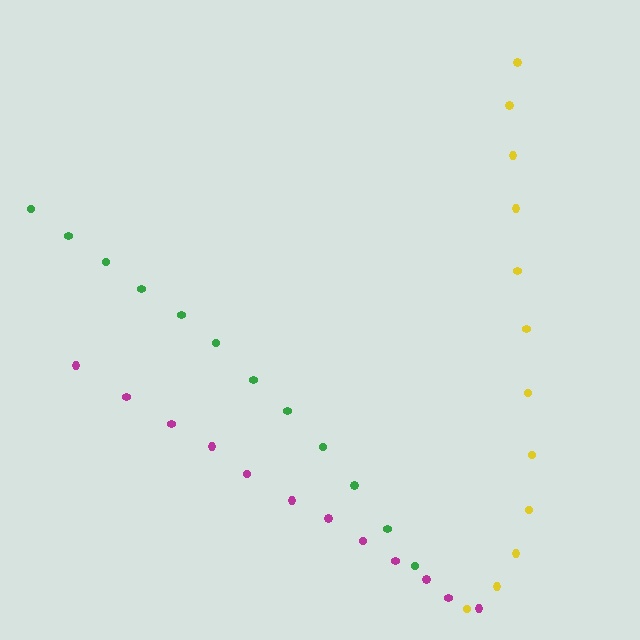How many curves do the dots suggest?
There are 3 distinct paths.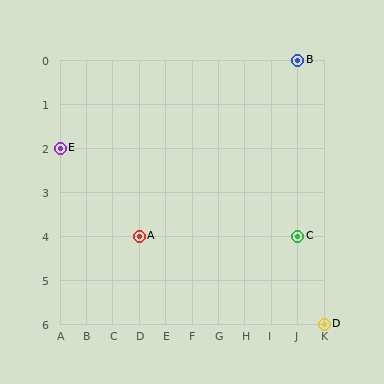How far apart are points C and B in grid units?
Points C and B are 4 rows apart.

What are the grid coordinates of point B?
Point B is at grid coordinates (J, 0).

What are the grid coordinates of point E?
Point E is at grid coordinates (A, 2).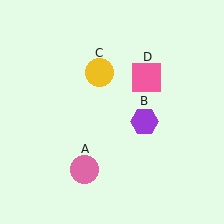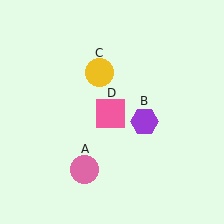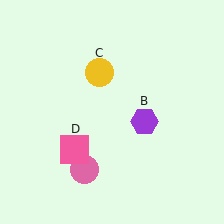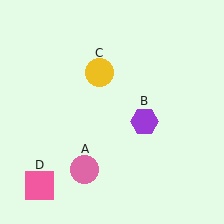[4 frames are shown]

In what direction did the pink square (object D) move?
The pink square (object D) moved down and to the left.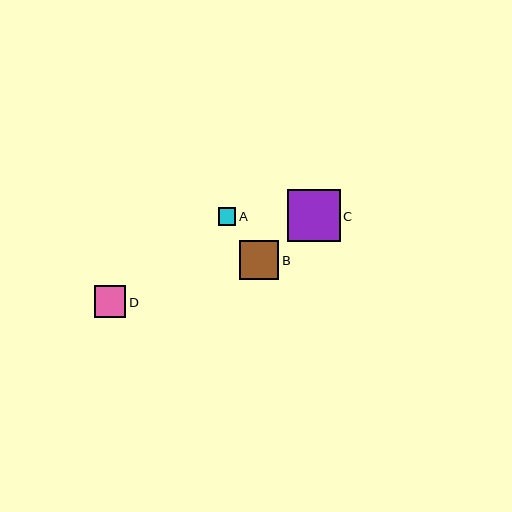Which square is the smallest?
Square A is the smallest with a size of approximately 17 pixels.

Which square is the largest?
Square C is the largest with a size of approximately 52 pixels.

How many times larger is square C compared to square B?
Square C is approximately 1.3 times the size of square B.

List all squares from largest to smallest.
From largest to smallest: C, B, D, A.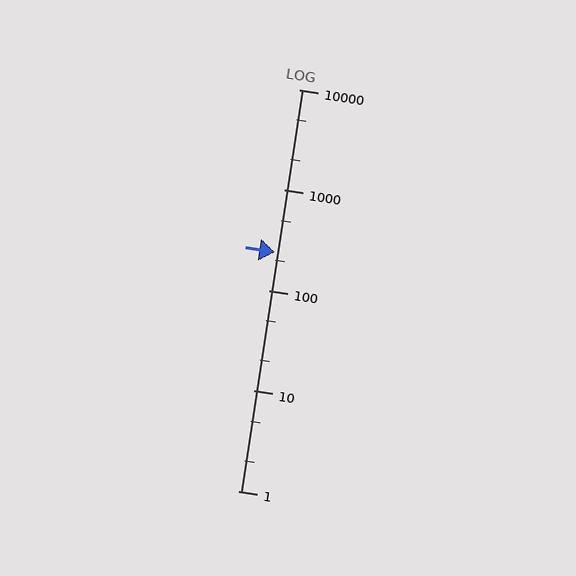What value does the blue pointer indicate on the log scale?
The pointer indicates approximately 240.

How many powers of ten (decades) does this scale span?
The scale spans 4 decades, from 1 to 10000.